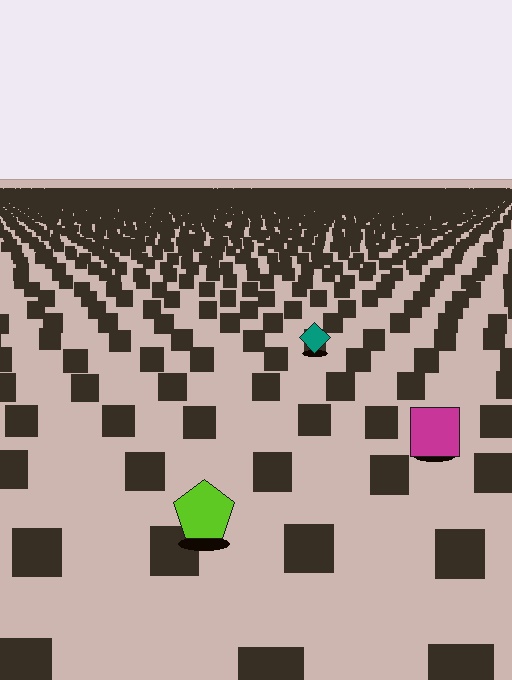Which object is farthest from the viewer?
The teal diamond is farthest from the viewer. It appears smaller and the ground texture around it is denser.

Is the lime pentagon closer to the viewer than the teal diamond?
Yes. The lime pentagon is closer — you can tell from the texture gradient: the ground texture is coarser near it.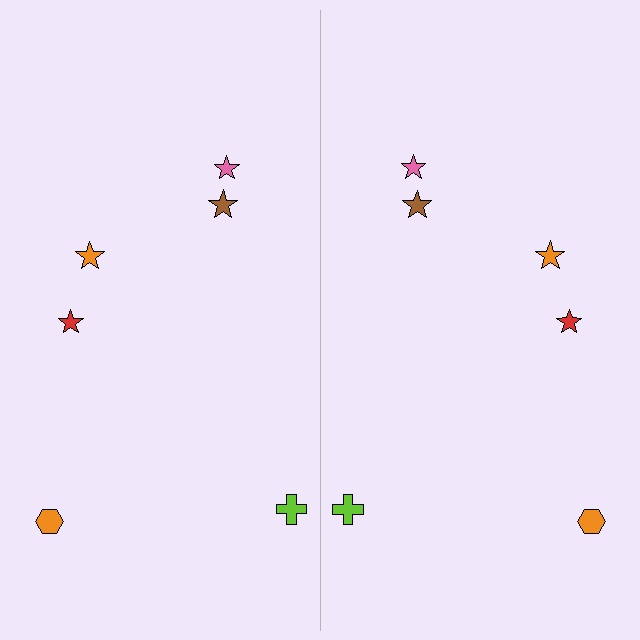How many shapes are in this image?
There are 12 shapes in this image.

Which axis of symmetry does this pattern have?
The pattern has a vertical axis of symmetry running through the center of the image.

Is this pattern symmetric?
Yes, this pattern has bilateral (reflection) symmetry.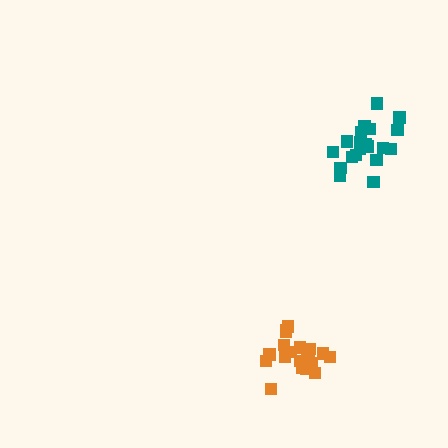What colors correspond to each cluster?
The clusters are colored: teal, orange.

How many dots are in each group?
Group 1: 21 dots, Group 2: 20 dots (41 total).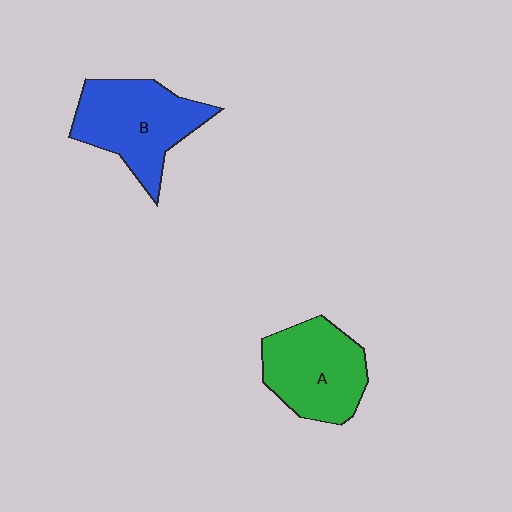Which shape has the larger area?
Shape B (blue).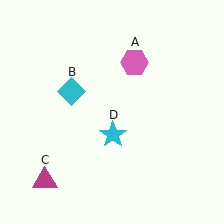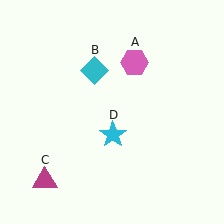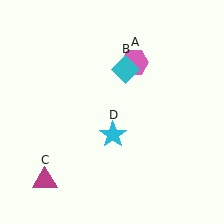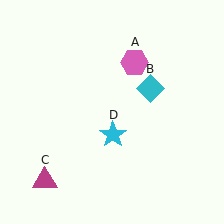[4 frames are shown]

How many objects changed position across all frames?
1 object changed position: cyan diamond (object B).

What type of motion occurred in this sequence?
The cyan diamond (object B) rotated clockwise around the center of the scene.